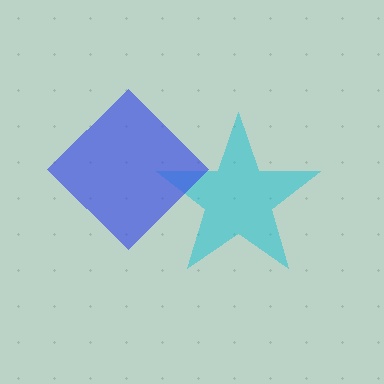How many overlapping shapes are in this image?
There are 2 overlapping shapes in the image.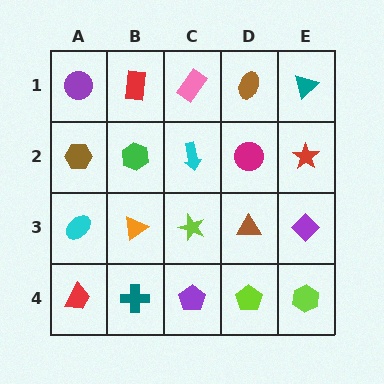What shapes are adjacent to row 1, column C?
A cyan arrow (row 2, column C), a red rectangle (row 1, column B), a brown ellipse (row 1, column D).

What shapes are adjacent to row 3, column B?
A green hexagon (row 2, column B), a teal cross (row 4, column B), a cyan ellipse (row 3, column A), a lime star (row 3, column C).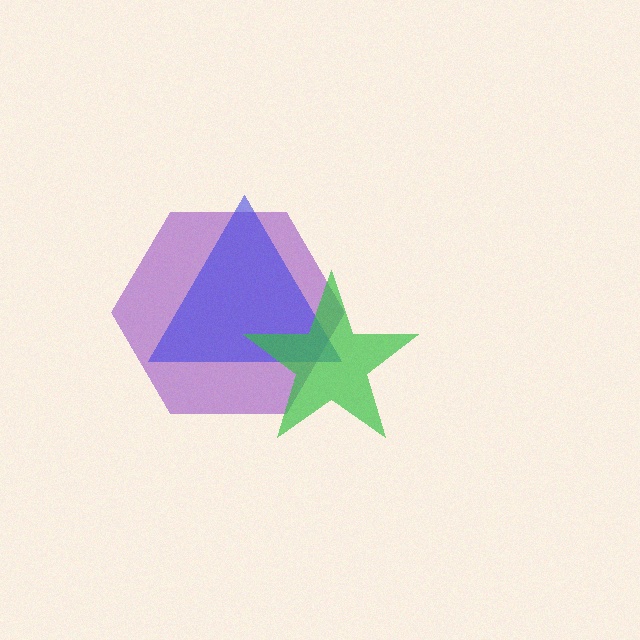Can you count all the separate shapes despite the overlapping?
Yes, there are 3 separate shapes.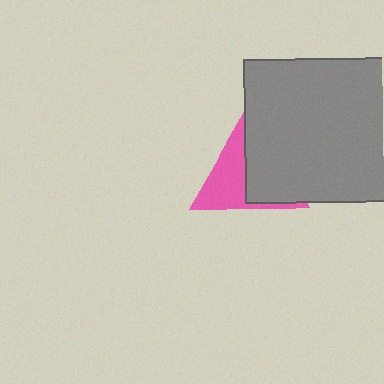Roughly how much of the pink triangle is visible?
About half of it is visible (roughly 48%).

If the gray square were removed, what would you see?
You would see the complete pink triangle.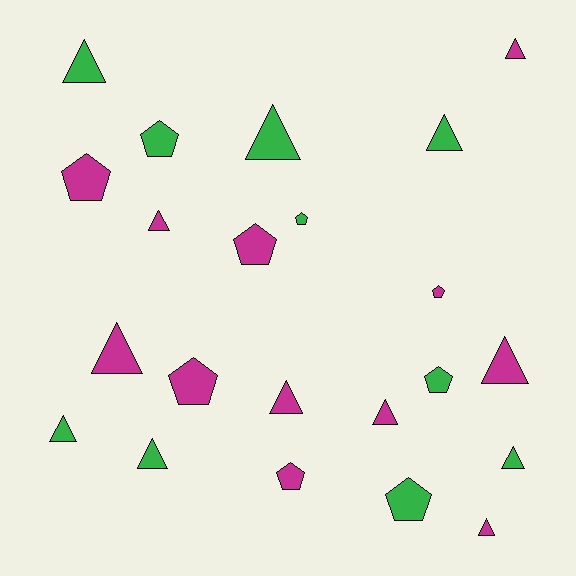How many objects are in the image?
There are 22 objects.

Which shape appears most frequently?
Triangle, with 13 objects.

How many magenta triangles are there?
There are 7 magenta triangles.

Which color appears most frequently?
Magenta, with 12 objects.